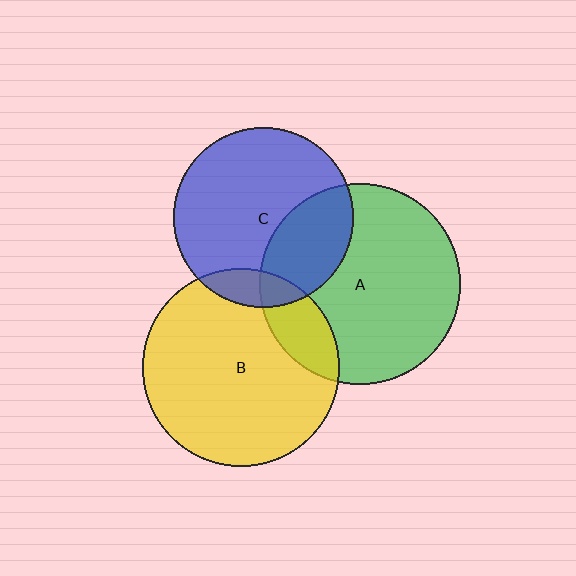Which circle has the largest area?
Circle A (green).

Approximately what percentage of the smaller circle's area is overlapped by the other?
Approximately 30%.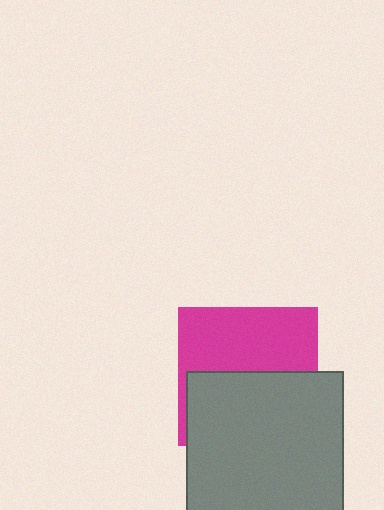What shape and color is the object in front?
The object in front is a gray square.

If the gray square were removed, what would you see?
You would see the complete magenta square.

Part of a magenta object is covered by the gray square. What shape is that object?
It is a square.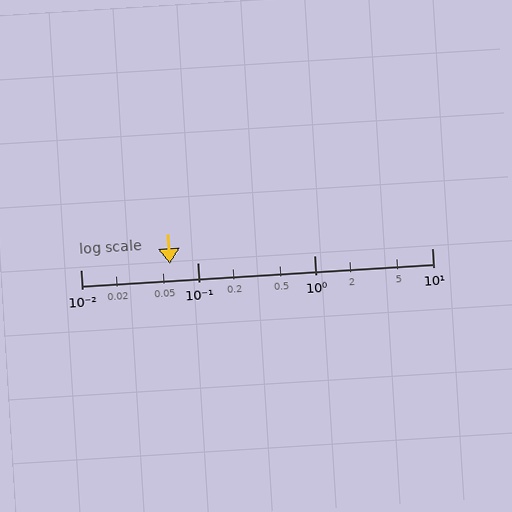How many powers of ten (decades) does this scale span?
The scale spans 3 decades, from 0.01 to 10.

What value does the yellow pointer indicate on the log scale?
The pointer indicates approximately 0.058.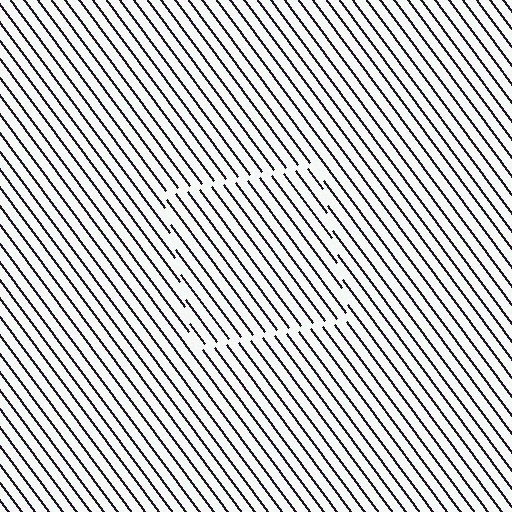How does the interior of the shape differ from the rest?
The interior of the shape contains the same grating, shifted by half a period — the contour is defined by the phase discontinuity where line-ends from the inner and outer gratings abut.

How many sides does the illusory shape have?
4 sides — the line-ends trace a square.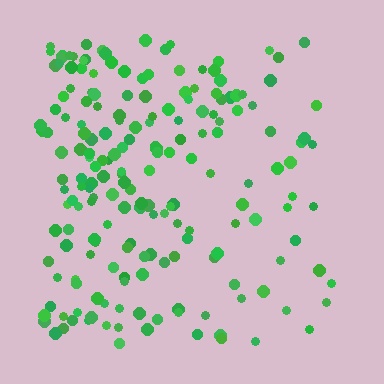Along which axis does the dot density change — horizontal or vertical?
Horizontal.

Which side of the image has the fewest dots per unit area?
The right.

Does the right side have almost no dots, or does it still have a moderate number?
Still a moderate number, just noticeably fewer than the left.